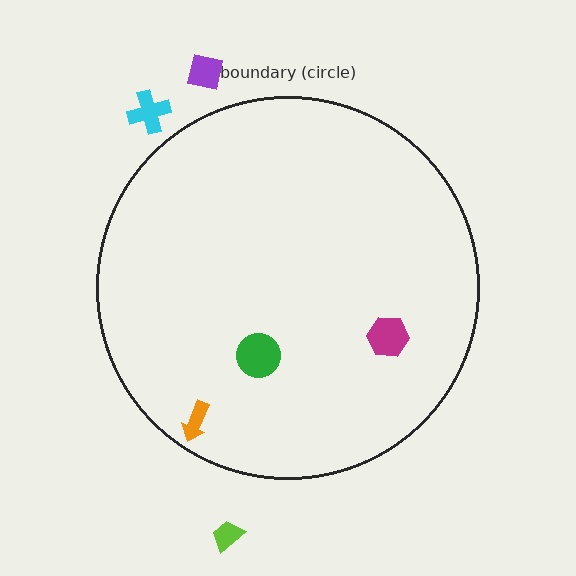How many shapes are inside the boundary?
3 inside, 3 outside.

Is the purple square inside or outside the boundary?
Outside.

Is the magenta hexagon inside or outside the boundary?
Inside.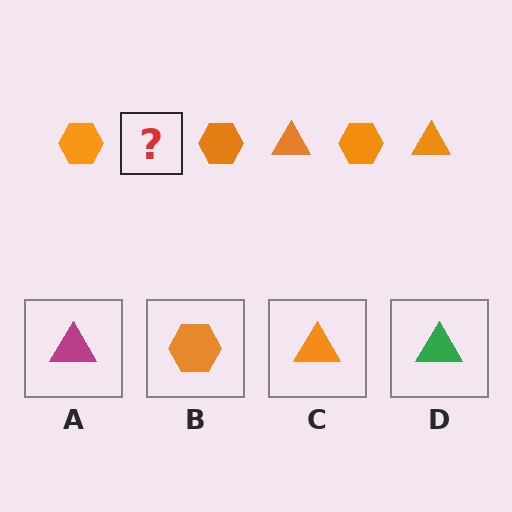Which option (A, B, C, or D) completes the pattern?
C.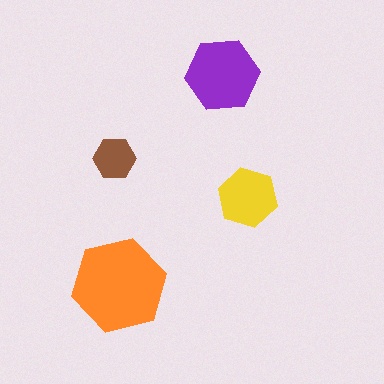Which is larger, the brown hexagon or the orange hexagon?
The orange one.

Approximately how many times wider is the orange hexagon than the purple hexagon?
About 1.5 times wider.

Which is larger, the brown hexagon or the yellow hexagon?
The yellow one.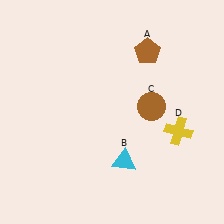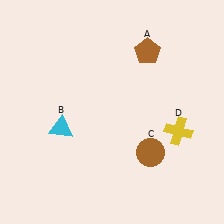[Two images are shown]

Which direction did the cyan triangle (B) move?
The cyan triangle (B) moved left.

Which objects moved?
The objects that moved are: the cyan triangle (B), the brown circle (C).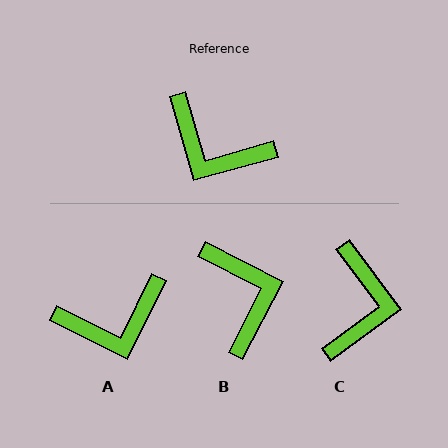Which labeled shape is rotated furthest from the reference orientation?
B, about 137 degrees away.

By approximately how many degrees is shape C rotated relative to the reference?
Approximately 111 degrees counter-clockwise.